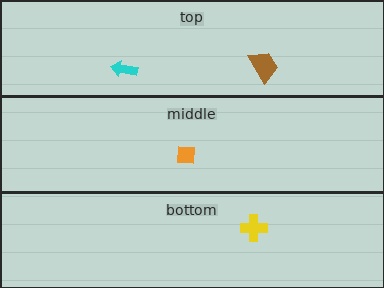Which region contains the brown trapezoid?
The top region.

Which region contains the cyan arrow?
The top region.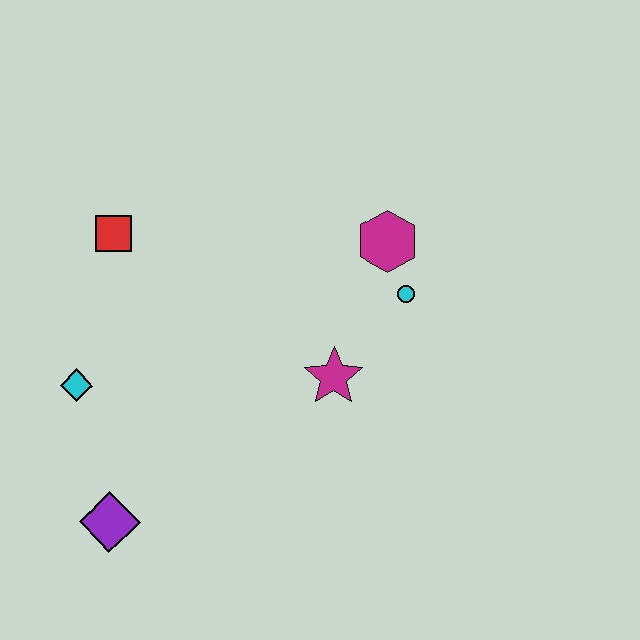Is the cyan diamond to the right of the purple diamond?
No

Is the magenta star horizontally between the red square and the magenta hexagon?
Yes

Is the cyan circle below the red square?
Yes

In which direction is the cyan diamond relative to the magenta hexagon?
The cyan diamond is to the left of the magenta hexagon.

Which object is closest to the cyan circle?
The magenta hexagon is closest to the cyan circle.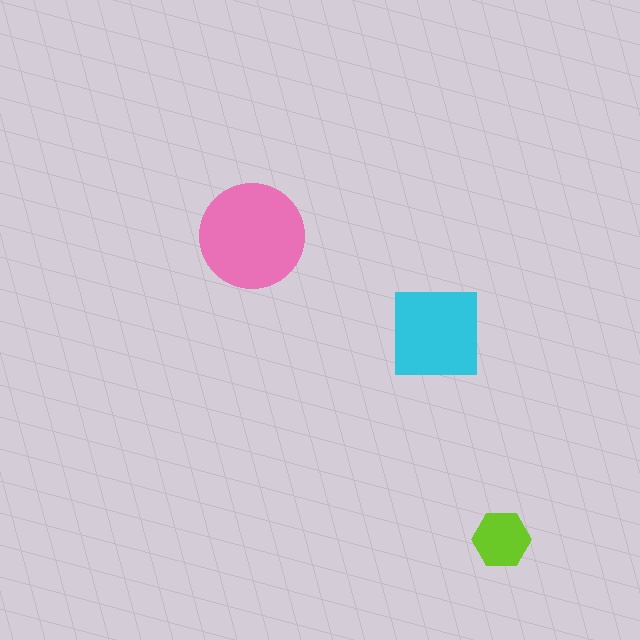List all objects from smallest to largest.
The lime hexagon, the cyan square, the pink circle.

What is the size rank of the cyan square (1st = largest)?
2nd.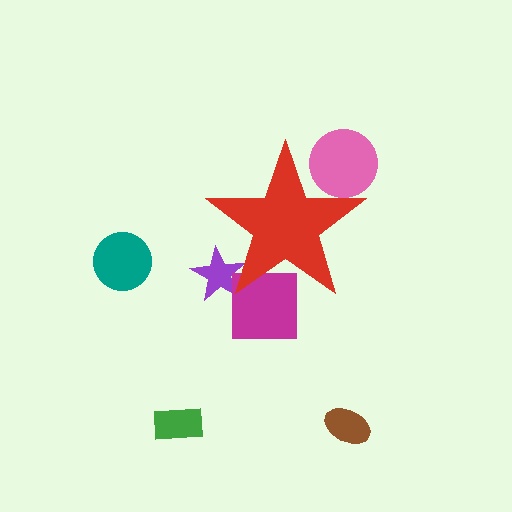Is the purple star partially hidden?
Yes, the purple star is partially hidden behind the red star.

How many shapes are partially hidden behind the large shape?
3 shapes are partially hidden.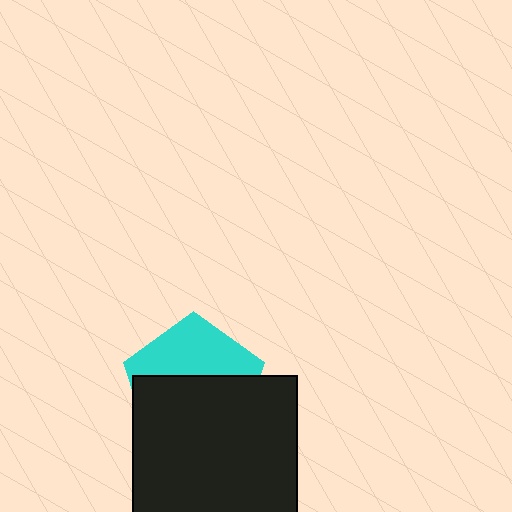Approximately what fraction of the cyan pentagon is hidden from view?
Roughly 59% of the cyan pentagon is hidden behind the black square.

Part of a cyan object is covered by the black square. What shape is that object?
It is a pentagon.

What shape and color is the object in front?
The object in front is a black square.